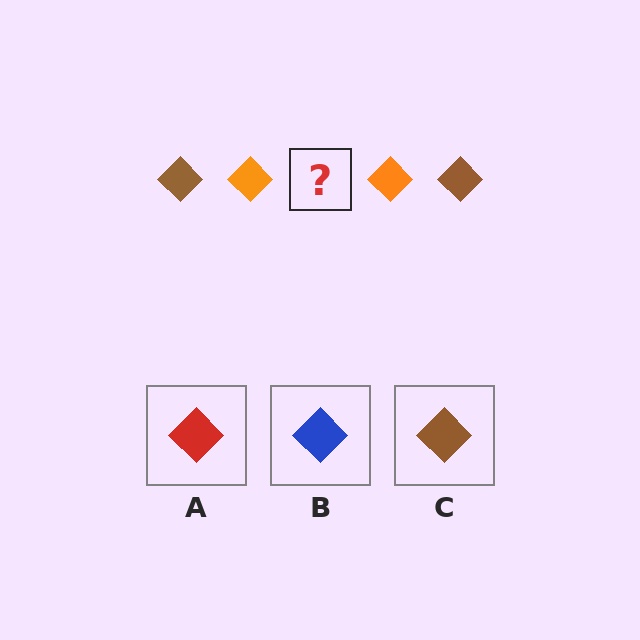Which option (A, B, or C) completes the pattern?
C.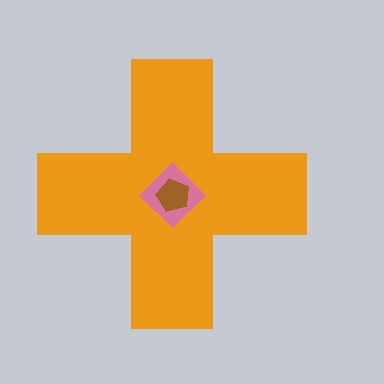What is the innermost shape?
The brown pentagon.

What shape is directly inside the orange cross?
The pink diamond.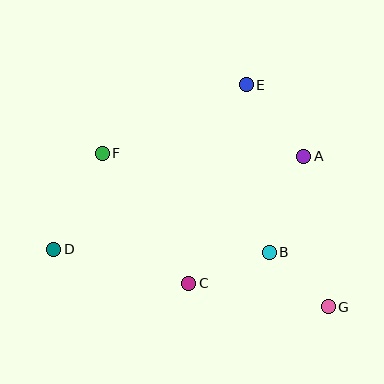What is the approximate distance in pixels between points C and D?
The distance between C and D is approximately 139 pixels.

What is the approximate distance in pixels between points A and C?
The distance between A and C is approximately 171 pixels.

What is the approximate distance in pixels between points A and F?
The distance between A and F is approximately 202 pixels.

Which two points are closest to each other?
Points B and G are closest to each other.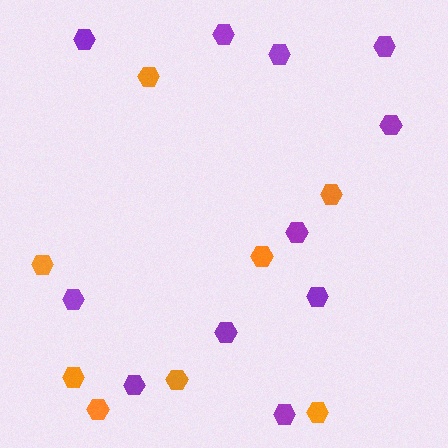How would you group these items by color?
There are 2 groups: one group of orange hexagons (8) and one group of purple hexagons (11).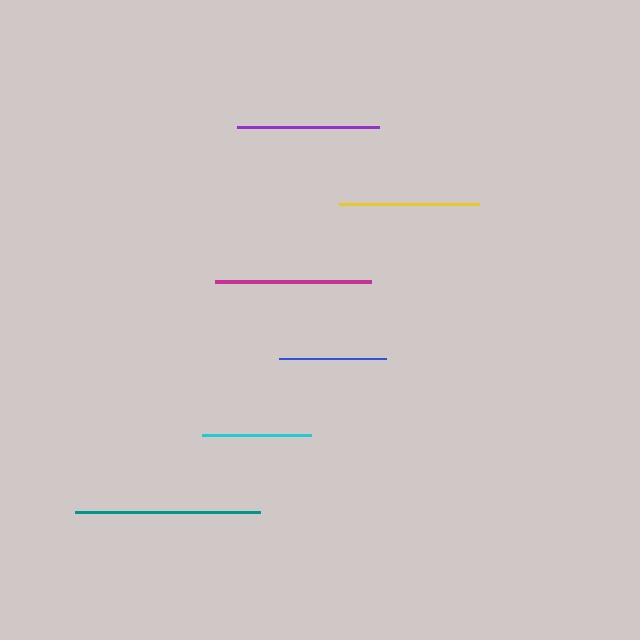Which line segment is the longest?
The teal line is the longest at approximately 185 pixels.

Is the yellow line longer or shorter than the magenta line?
The magenta line is longer than the yellow line.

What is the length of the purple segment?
The purple segment is approximately 142 pixels long.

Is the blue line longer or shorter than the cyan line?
The cyan line is longer than the blue line.